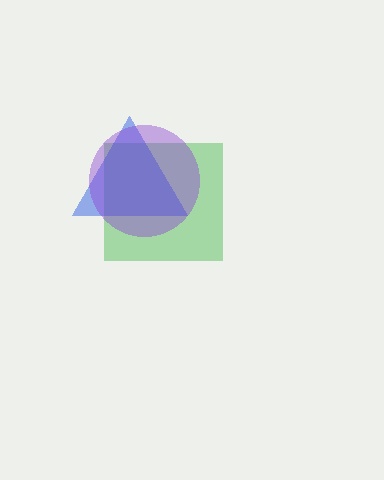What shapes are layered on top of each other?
The layered shapes are: a green square, a blue triangle, a purple circle.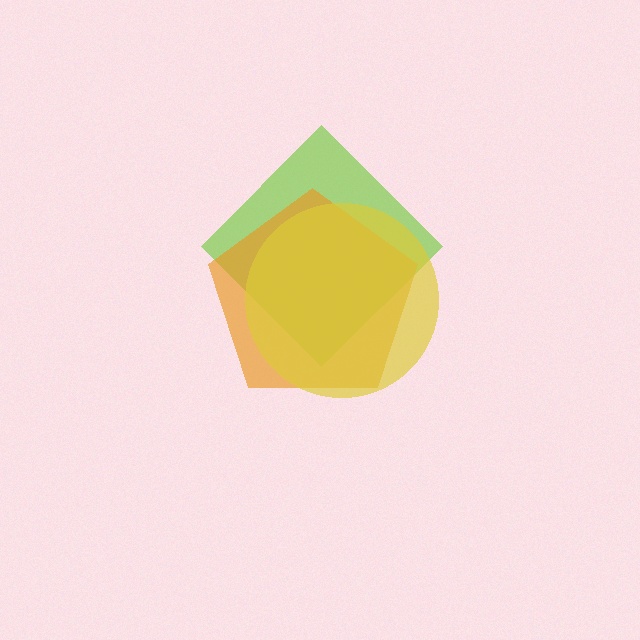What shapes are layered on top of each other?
The layered shapes are: a lime diamond, an orange pentagon, a yellow circle.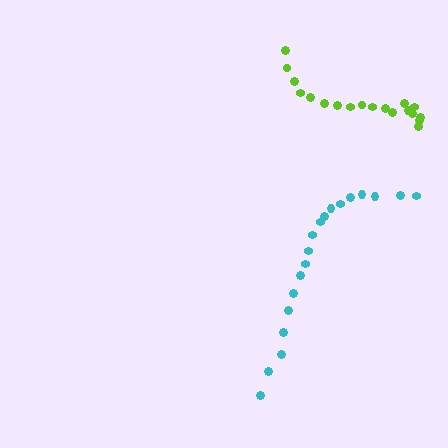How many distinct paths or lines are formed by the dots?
There are 2 distinct paths.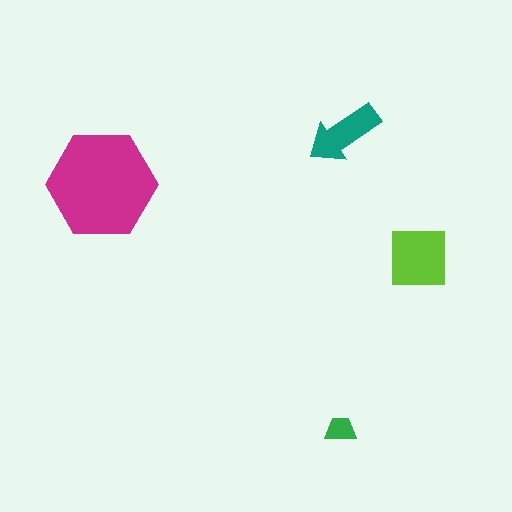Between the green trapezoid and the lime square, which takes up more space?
The lime square.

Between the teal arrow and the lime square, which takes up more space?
The lime square.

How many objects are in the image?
There are 4 objects in the image.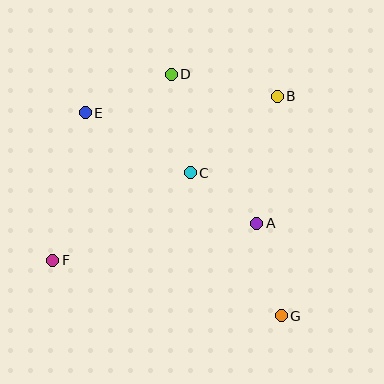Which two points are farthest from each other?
Points E and G are farthest from each other.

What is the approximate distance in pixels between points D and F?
The distance between D and F is approximately 221 pixels.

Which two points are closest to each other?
Points A and C are closest to each other.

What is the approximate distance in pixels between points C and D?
The distance between C and D is approximately 100 pixels.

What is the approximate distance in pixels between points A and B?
The distance between A and B is approximately 129 pixels.